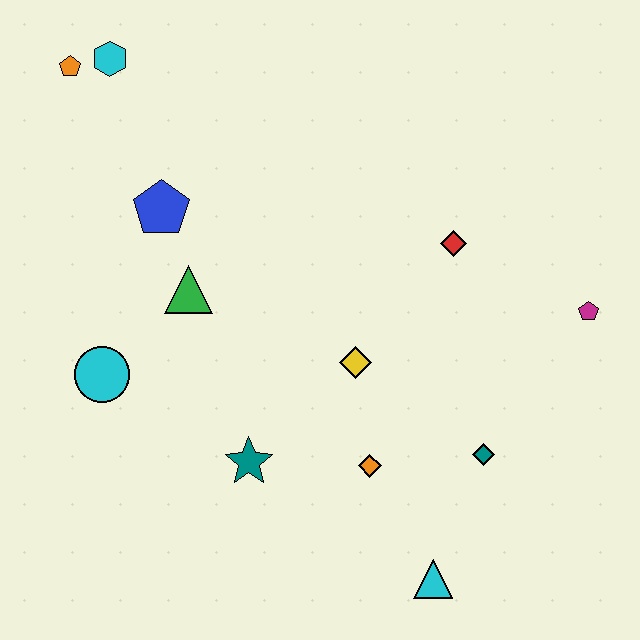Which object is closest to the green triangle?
The blue pentagon is closest to the green triangle.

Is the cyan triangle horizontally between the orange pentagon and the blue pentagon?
No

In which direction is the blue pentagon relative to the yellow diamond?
The blue pentagon is to the left of the yellow diamond.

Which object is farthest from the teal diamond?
The orange pentagon is farthest from the teal diamond.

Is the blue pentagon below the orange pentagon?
Yes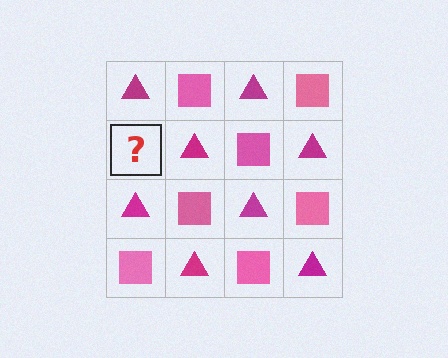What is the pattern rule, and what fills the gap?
The rule is that it alternates magenta triangle and pink square in a checkerboard pattern. The gap should be filled with a pink square.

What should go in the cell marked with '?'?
The missing cell should contain a pink square.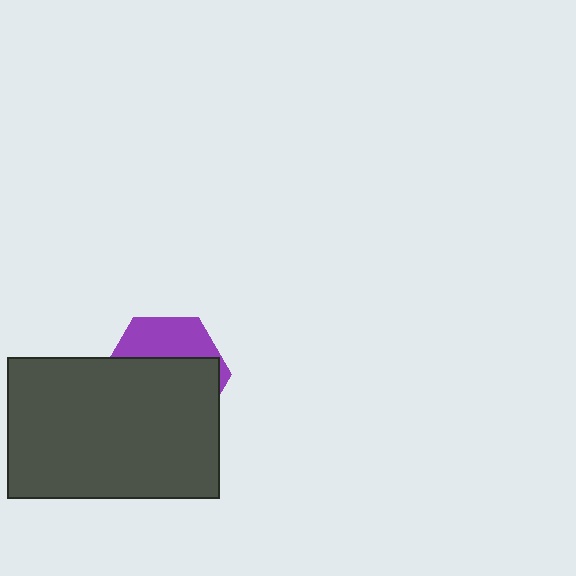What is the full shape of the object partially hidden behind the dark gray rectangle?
The partially hidden object is a purple hexagon.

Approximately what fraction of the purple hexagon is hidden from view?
Roughly 66% of the purple hexagon is hidden behind the dark gray rectangle.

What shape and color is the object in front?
The object in front is a dark gray rectangle.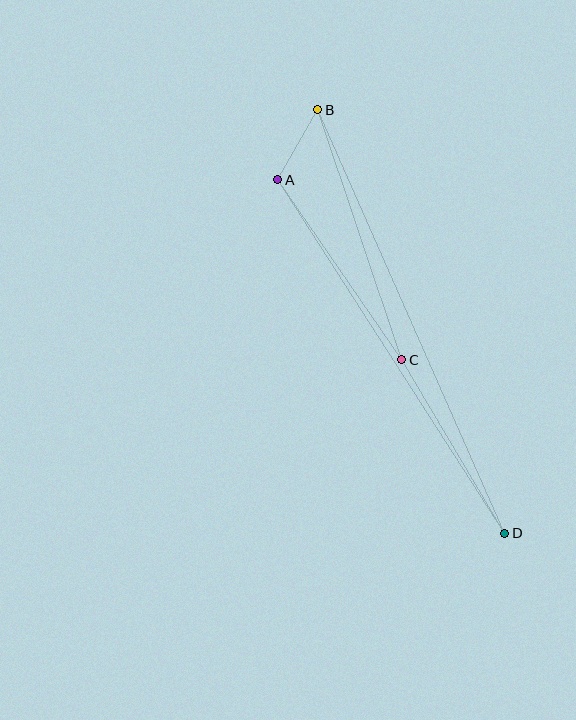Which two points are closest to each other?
Points A and B are closest to each other.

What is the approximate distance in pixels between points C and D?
The distance between C and D is approximately 202 pixels.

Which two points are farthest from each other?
Points B and D are farthest from each other.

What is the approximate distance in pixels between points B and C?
The distance between B and C is approximately 264 pixels.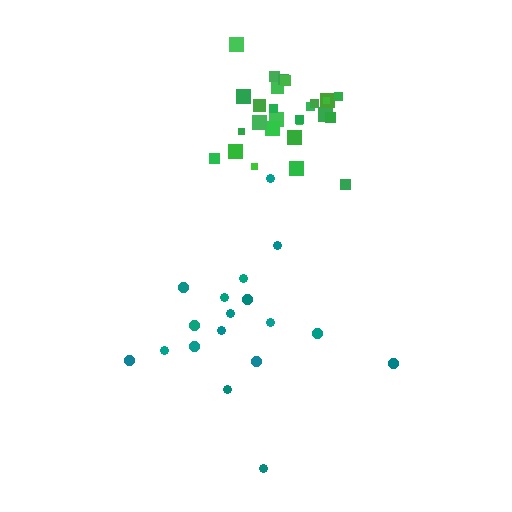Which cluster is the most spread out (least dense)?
Teal.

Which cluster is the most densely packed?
Green.